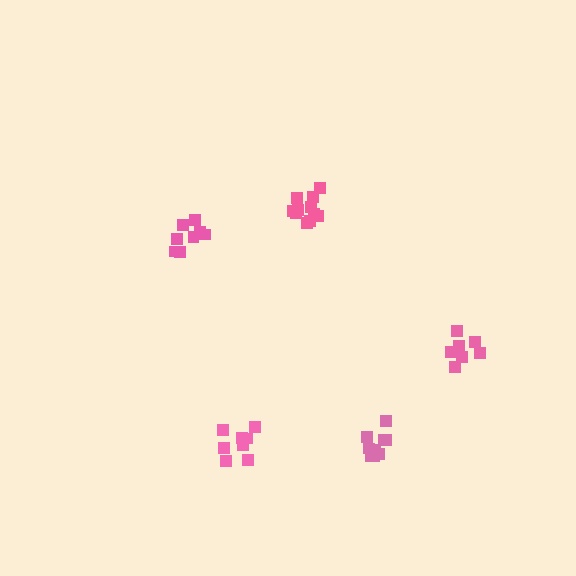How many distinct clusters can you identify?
There are 5 distinct clusters.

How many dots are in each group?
Group 1: 8 dots, Group 2: 7 dots, Group 3: 11 dots, Group 4: 8 dots, Group 5: 9 dots (43 total).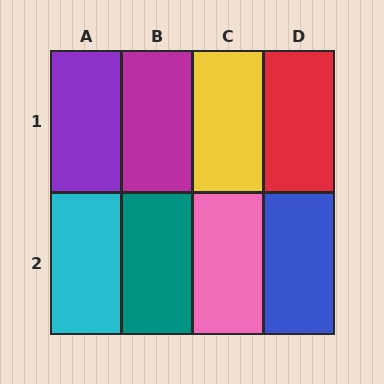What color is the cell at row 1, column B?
Magenta.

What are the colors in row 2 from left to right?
Cyan, teal, pink, blue.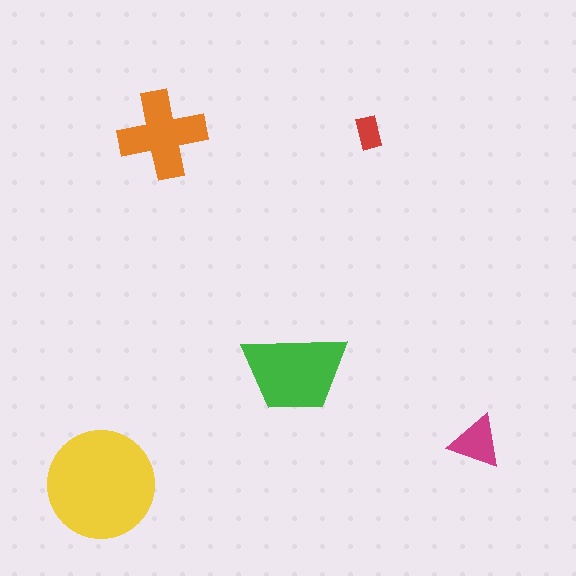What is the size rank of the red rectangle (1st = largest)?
5th.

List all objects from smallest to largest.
The red rectangle, the magenta triangle, the orange cross, the green trapezoid, the yellow circle.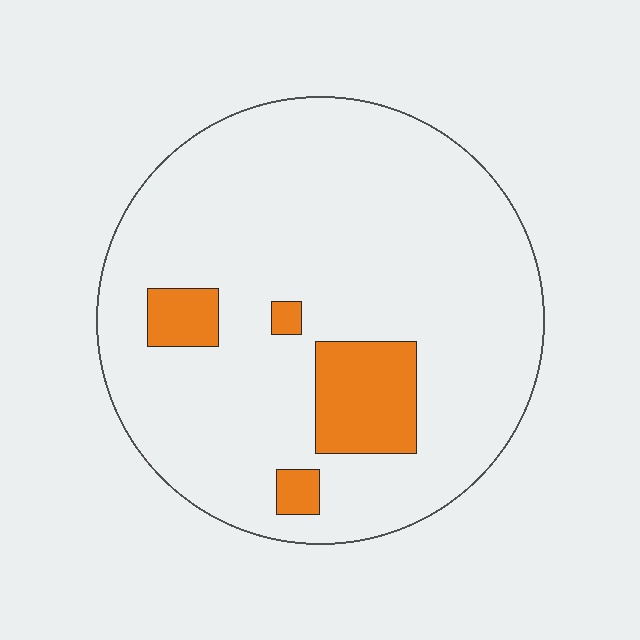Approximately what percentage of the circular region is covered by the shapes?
Approximately 10%.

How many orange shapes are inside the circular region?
4.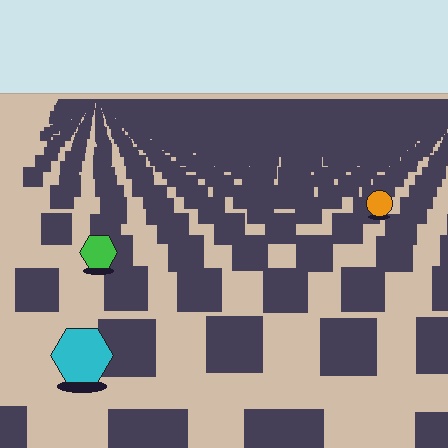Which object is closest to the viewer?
The cyan hexagon is closest. The texture marks near it are larger and more spread out.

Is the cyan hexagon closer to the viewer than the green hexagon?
Yes. The cyan hexagon is closer — you can tell from the texture gradient: the ground texture is coarser near it.